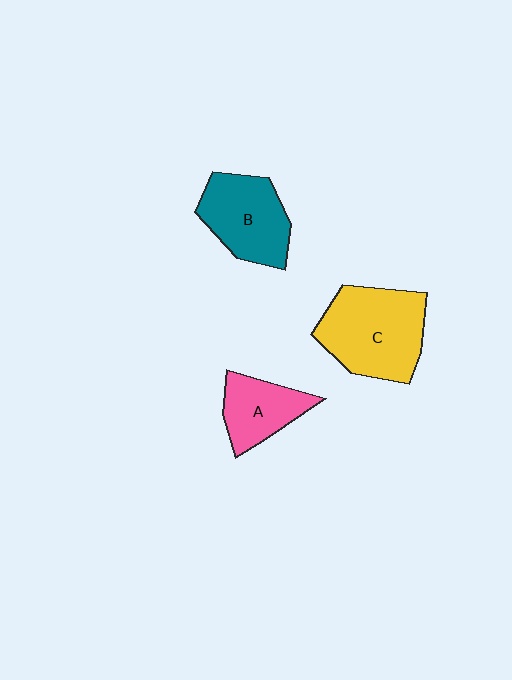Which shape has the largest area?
Shape C (yellow).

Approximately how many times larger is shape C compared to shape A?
Approximately 1.8 times.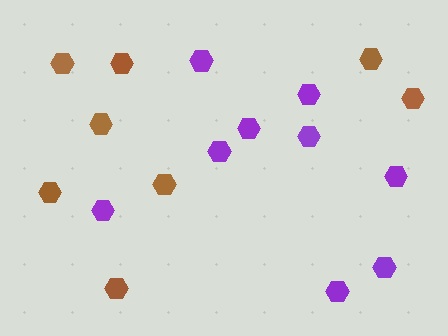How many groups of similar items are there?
There are 2 groups: one group of brown hexagons (8) and one group of purple hexagons (9).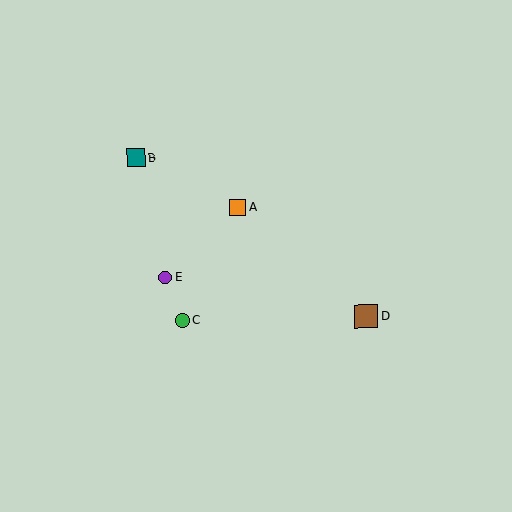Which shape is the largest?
The brown square (labeled D) is the largest.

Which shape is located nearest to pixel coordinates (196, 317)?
The green circle (labeled C) at (182, 320) is nearest to that location.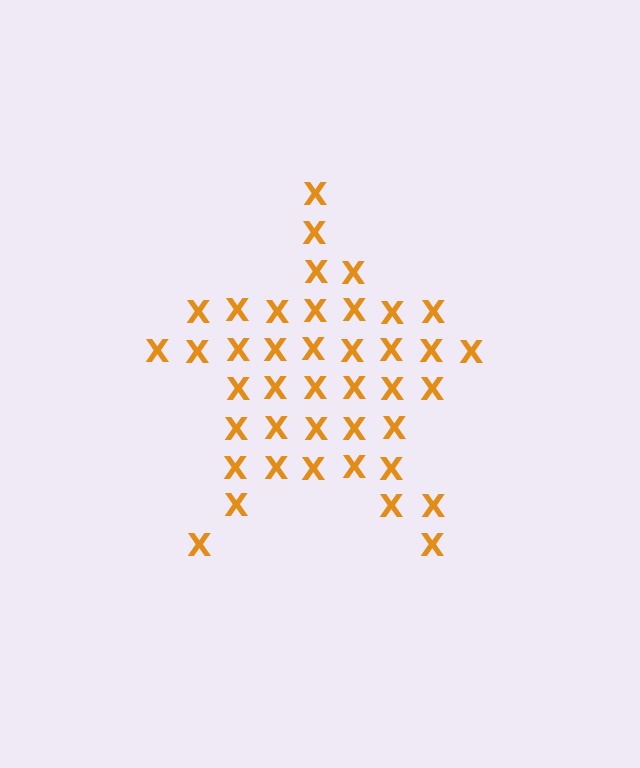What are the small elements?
The small elements are letter X's.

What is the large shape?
The large shape is a star.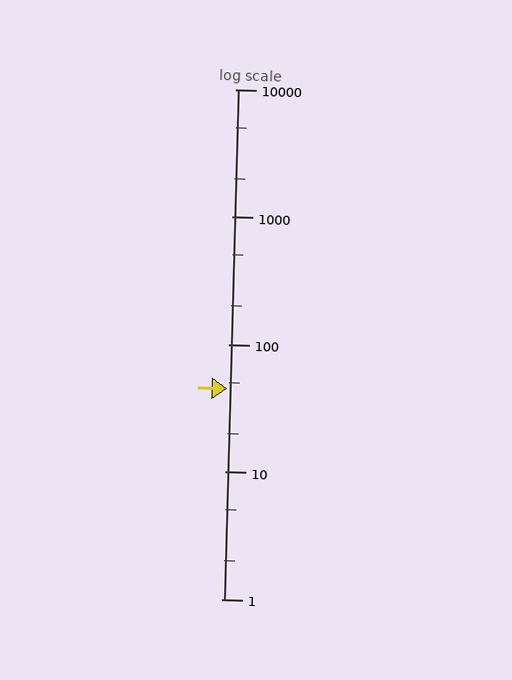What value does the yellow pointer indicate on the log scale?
The pointer indicates approximately 45.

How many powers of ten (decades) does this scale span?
The scale spans 4 decades, from 1 to 10000.